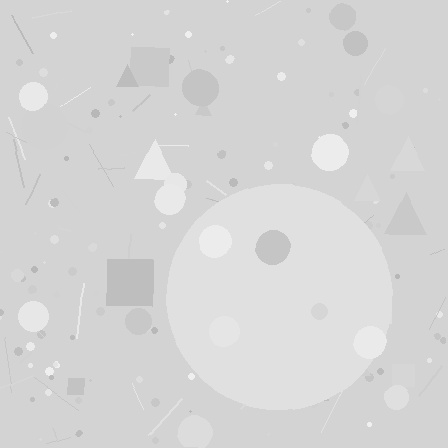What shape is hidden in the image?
A circle is hidden in the image.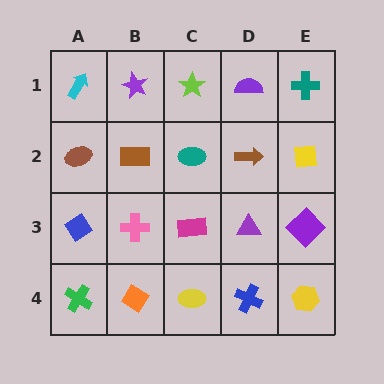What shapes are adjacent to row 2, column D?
A purple semicircle (row 1, column D), a purple triangle (row 3, column D), a teal ellipse (row 2, column C), a yellow square (row 2, column E).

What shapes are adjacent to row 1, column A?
A brown ellipse (row 2, column A), a purple star (row 1, column B).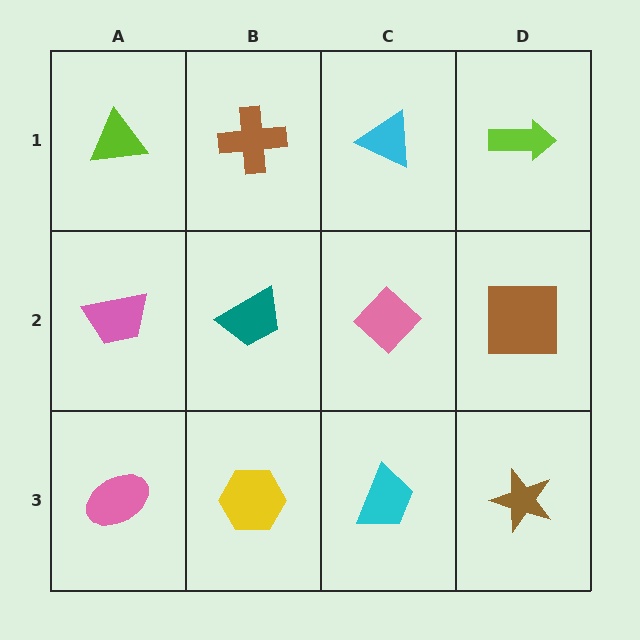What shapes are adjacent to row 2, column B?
A brown cross (row 1, column B), a yellow hexagon (row 3, column B), a pink trapezoid (row 2, column A), a pink diamond (row 2, column C).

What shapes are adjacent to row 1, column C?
A pink diamond (row 2, column C), a brown cross (row 1, column B), a lime arrow (row 1, column D).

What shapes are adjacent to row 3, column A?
A pink trapezoid (row 2, column A), a yellow hexagon (row 3, column B).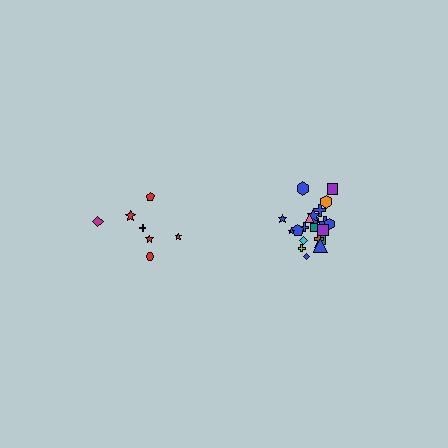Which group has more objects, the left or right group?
The right group.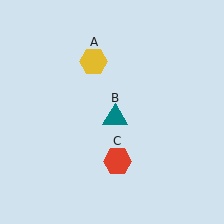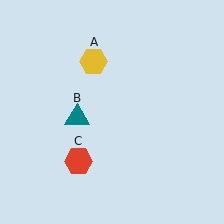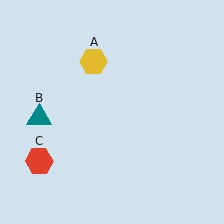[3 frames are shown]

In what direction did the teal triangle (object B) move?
The teal triangle (object B) moved left.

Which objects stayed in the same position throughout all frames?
Yellow hexagon (object A) remained stationary.